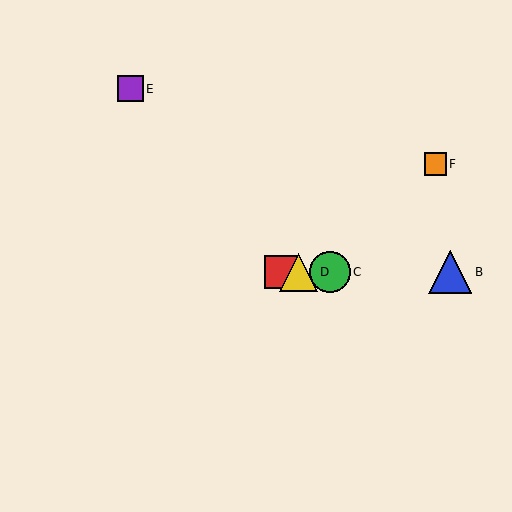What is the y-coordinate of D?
Object D is at y≈272.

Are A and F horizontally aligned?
No, A is at y≈272 and F is at y≈164.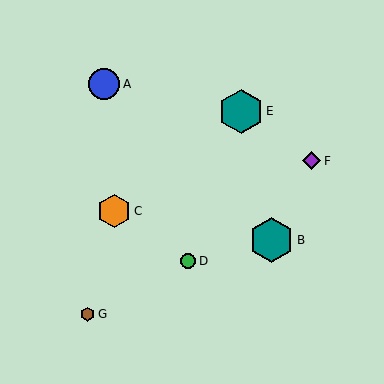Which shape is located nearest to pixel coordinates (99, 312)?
The brown hexagon (labeled G) at (88, 314) is nearest to that location.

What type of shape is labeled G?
Shape G is a brown hexagon.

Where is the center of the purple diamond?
The center of the purple diamond is at (312, 161).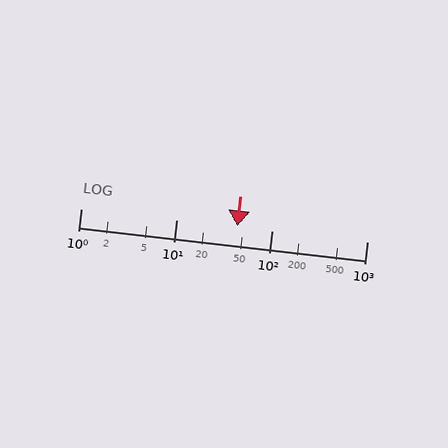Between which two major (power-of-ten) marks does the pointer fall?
The pointer is between 10 and 100.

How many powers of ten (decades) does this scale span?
The scale spans 3 decades, from 1 to 1000.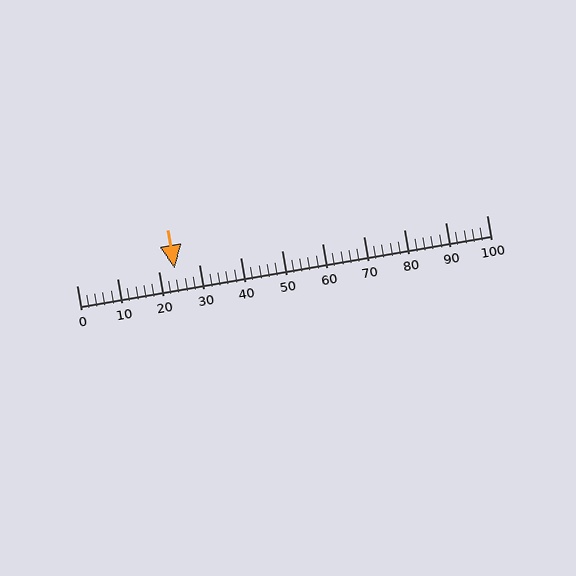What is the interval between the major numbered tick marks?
The major tick marks are spaced 10 units apart.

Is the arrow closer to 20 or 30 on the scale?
The arrow is closer to 20.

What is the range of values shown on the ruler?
The ruler shows values from 0 to 100.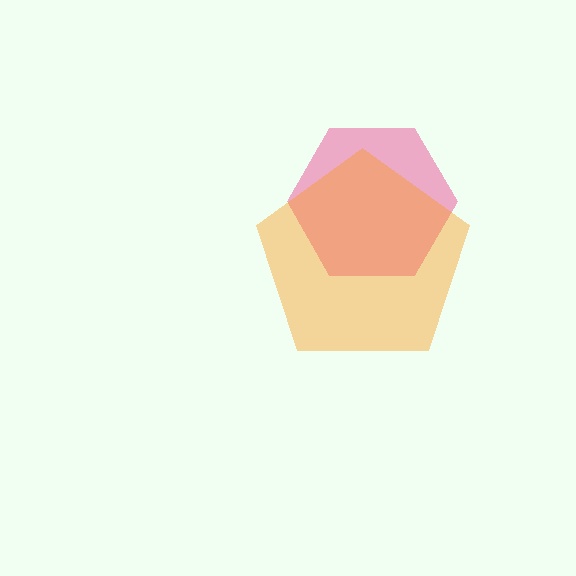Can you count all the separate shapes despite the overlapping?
Yes, there are 2 separate shapes.